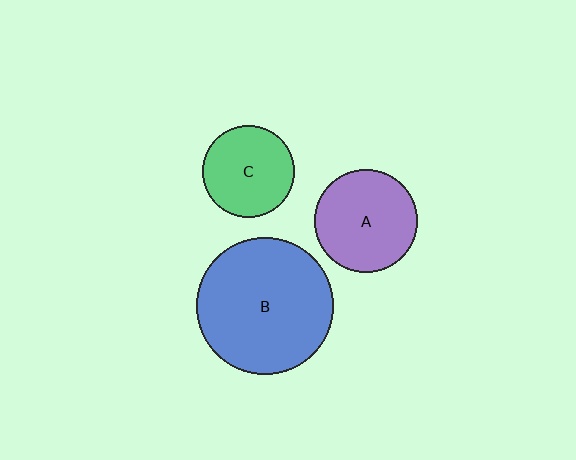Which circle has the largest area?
Circle B (blue).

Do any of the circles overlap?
No, none of the circles overlap.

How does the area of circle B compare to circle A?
Approximately 1.8 times.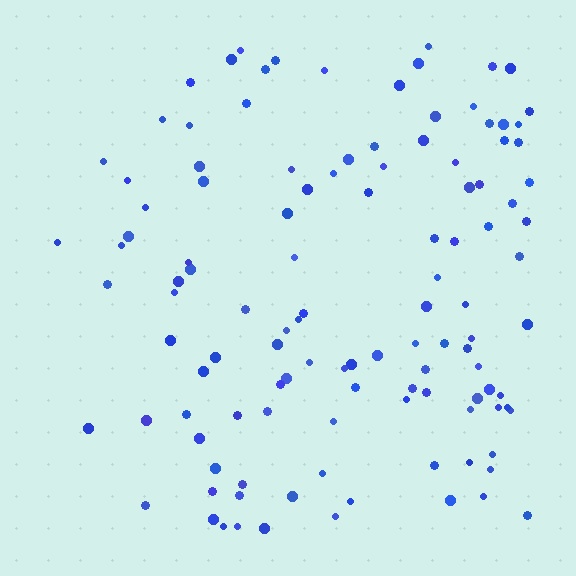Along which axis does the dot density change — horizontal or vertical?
Horizontal.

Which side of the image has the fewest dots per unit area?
The left.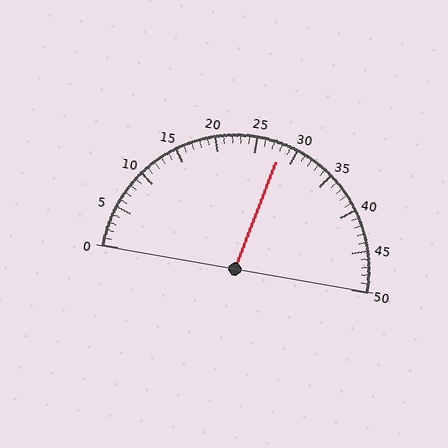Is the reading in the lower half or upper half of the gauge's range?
The reading is in the upper half of the range (0 to 50).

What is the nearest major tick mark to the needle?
The nearest major tick mark is 30.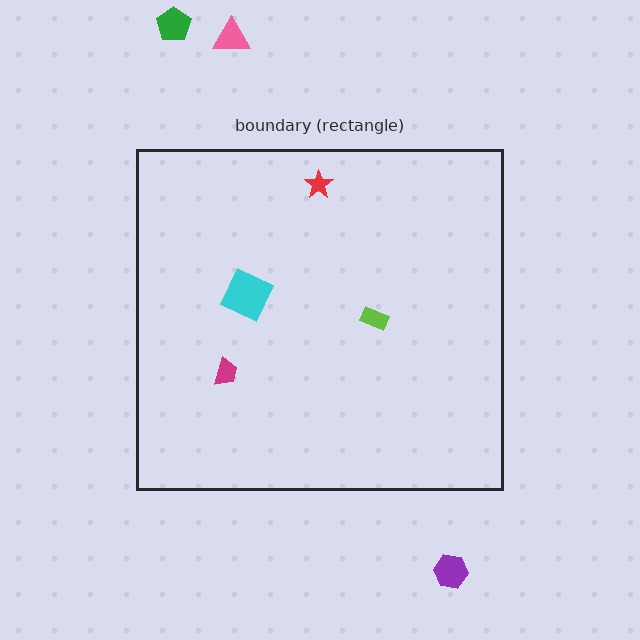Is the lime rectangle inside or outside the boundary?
Inside.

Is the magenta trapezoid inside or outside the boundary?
Inside.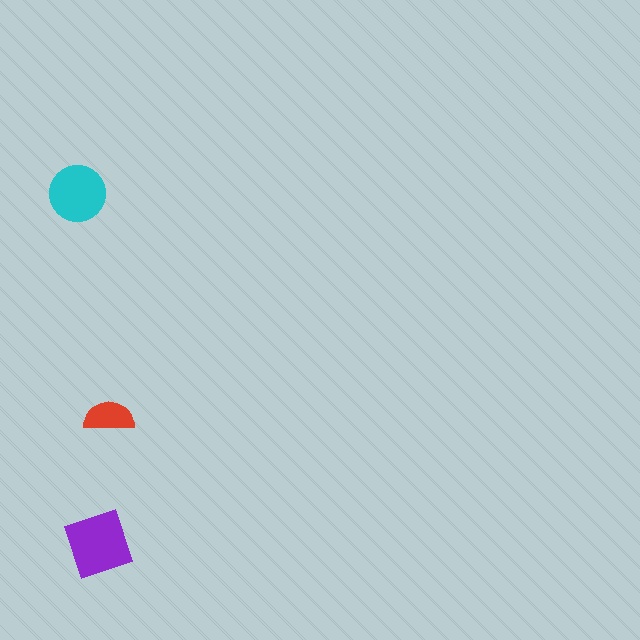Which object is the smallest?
The red semicircle.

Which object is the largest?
The purple diamond.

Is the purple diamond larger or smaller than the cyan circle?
Larger.